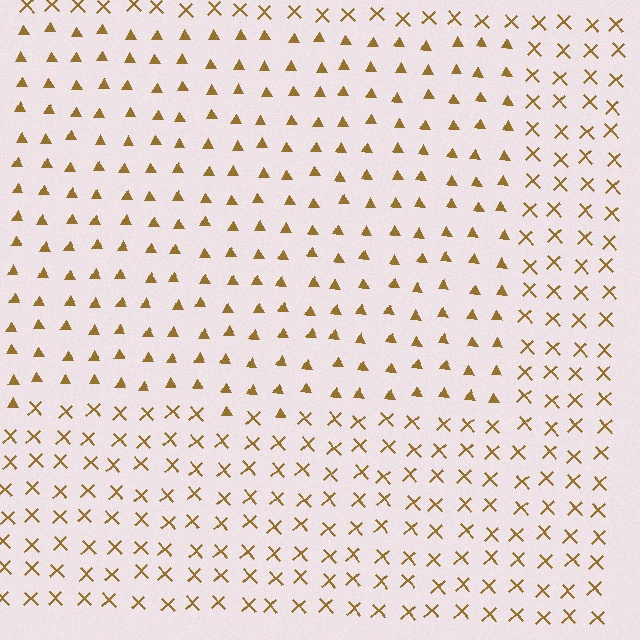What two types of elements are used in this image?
The image uses triangles inside the rectangle region and X marks outside it.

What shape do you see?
I see a rectangle.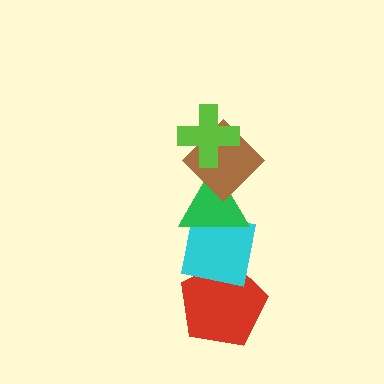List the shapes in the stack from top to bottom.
From top to bottom: the lime cross, the brown diamond, the green triangle, the cyan square, the red pentagon.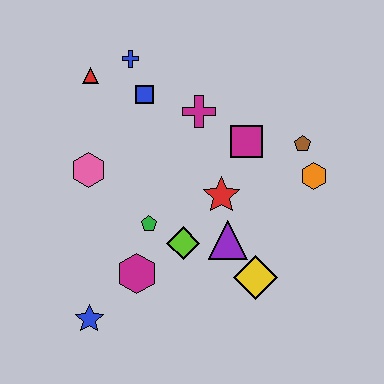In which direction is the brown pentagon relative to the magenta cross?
The brown pentagon is to the right of the magenta cross.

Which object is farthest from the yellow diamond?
The red triangle is farthest from the yellow diamond.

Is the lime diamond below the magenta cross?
Yes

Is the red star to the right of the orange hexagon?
No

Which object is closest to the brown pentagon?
The orange hexagon is closest to the brown pentagon.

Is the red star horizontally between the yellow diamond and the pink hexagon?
Yes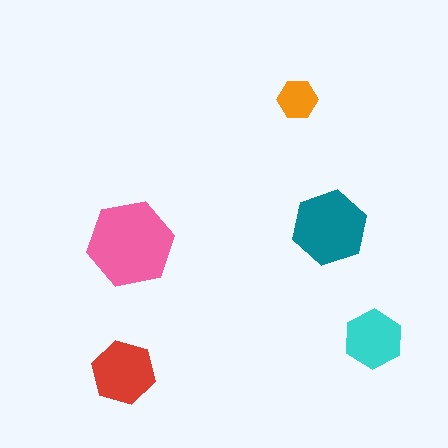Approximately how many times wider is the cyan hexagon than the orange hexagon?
About 1.5 times wider.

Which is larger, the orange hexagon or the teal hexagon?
The teal one.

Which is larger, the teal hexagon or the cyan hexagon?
The teal one.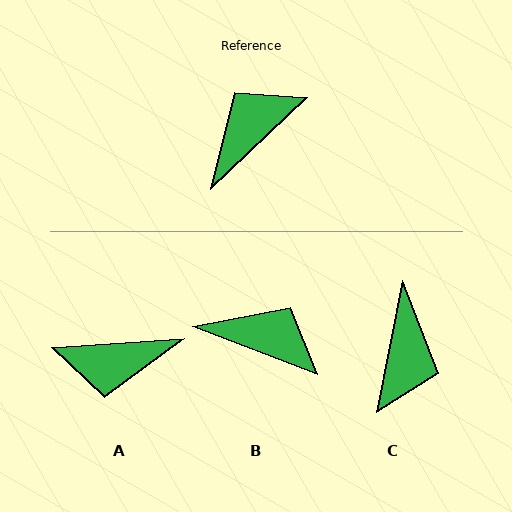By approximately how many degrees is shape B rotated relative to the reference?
Approximately 65 degrees clockwise.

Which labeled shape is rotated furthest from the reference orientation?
C, about 145 degrees away.